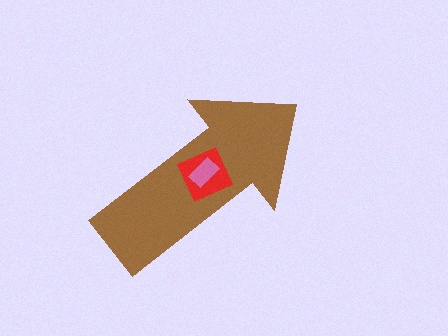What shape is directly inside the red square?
The pink rectangle.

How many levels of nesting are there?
3.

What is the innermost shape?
The pink rectangle.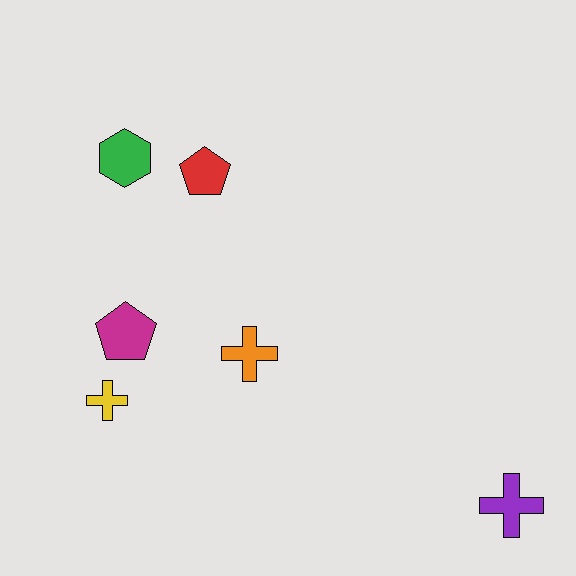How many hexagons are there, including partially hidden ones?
There is 1 hexagon.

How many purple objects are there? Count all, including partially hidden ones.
There is 1 purple object.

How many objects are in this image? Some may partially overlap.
There are 6 objects.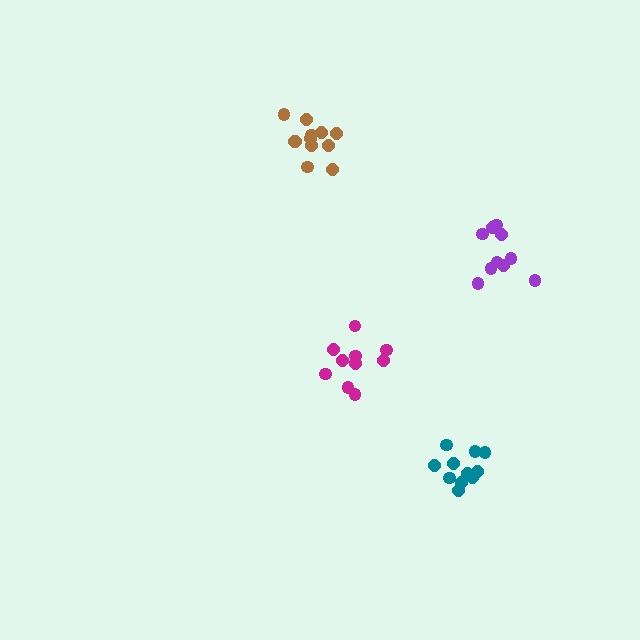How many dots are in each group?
Group 1: 12 dots, Group 2: 10 dots, Group 3: 10 dots, Group 4: 11 dots (43 total).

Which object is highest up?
The brown cluster is topmost.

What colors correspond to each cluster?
The clusters are colored: brown, magenta, purple, teal.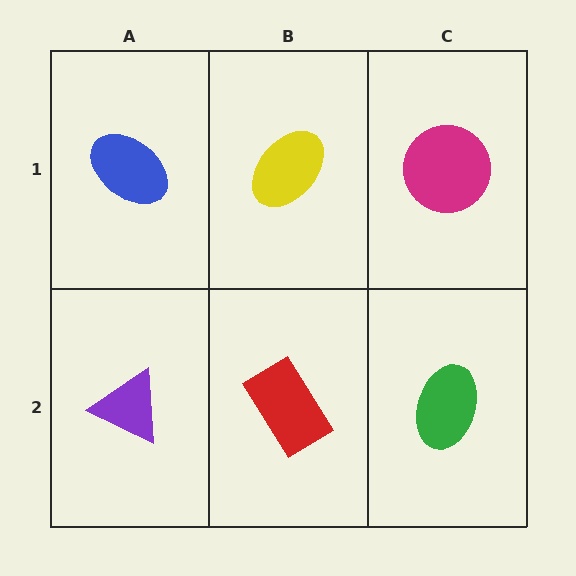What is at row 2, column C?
A green ellipse.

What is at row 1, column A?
A blue ellipse.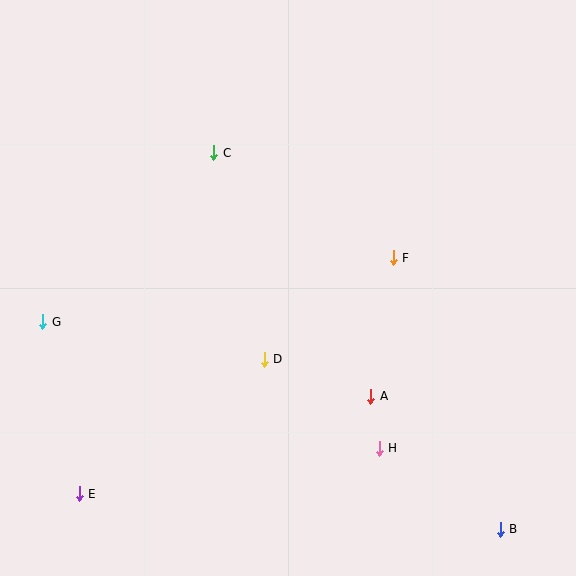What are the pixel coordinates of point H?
Point H is at (379, 448).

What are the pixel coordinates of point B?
Point B is at (500, 529).